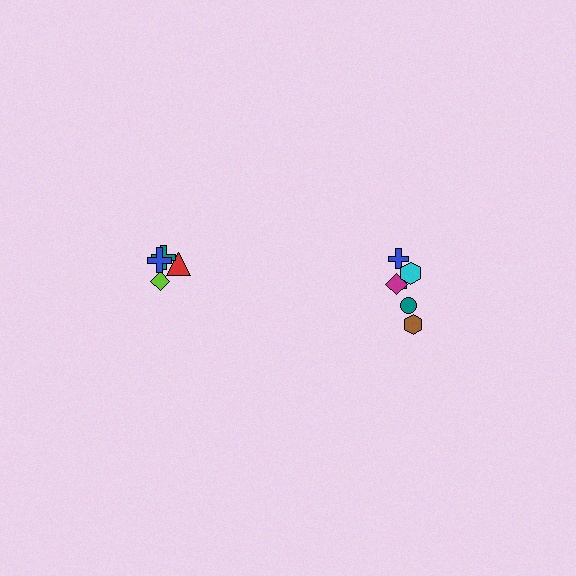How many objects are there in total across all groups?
There are 10 objects.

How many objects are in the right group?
There are 6 objects.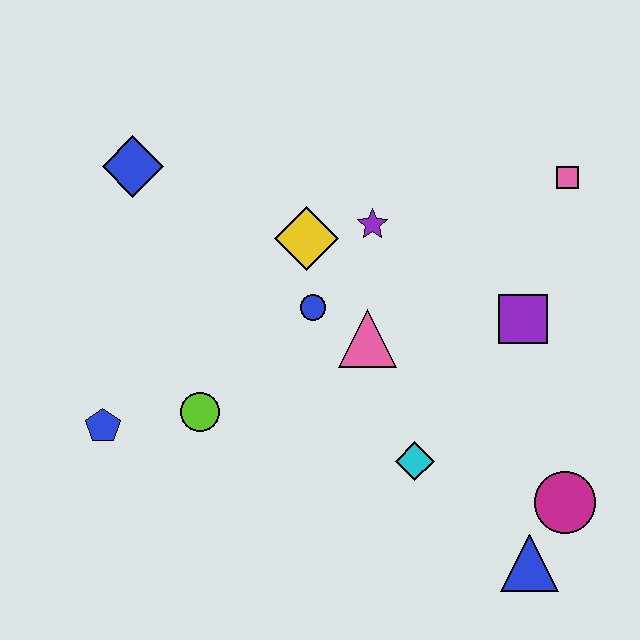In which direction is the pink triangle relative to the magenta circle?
The pink triangle is to the left of the magenta circle.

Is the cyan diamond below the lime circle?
Yes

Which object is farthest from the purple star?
The blue triangle is farthest from the purple star.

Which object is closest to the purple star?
The yellow diamond is closest to the purple star.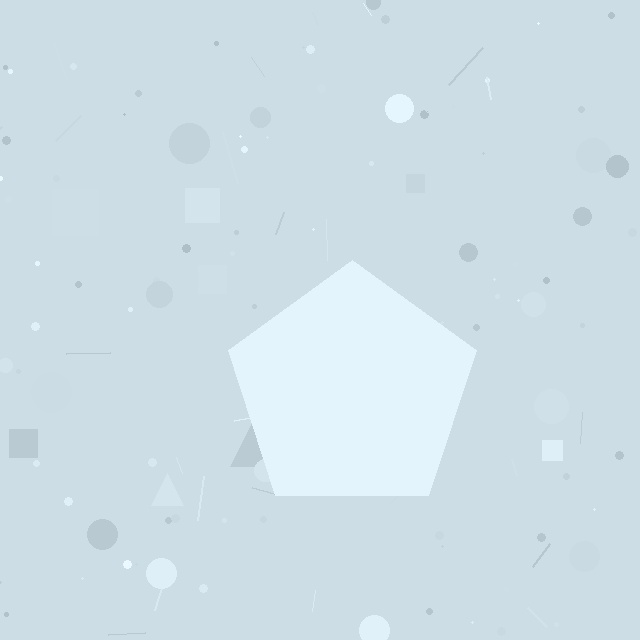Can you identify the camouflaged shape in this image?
The camouflaged shape is a pentagon.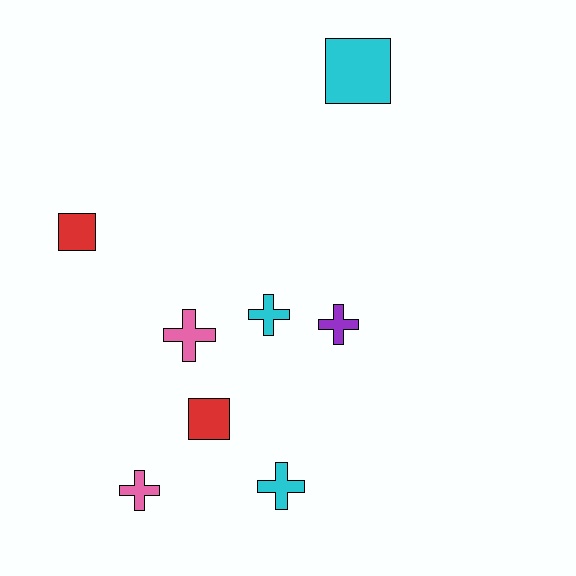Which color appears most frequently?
Cyan, with 3 objects.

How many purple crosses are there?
There is 1 purple cross.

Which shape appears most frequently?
Cross, with 5 objects.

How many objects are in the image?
There are 8 objects.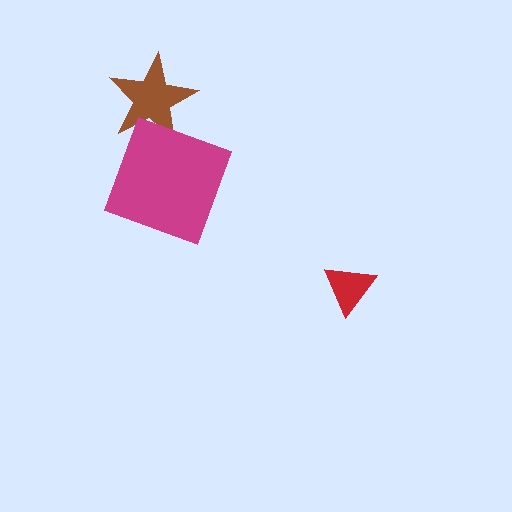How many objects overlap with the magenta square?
1 object overlaps with the magenta square.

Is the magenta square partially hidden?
No, no other shape covers it.